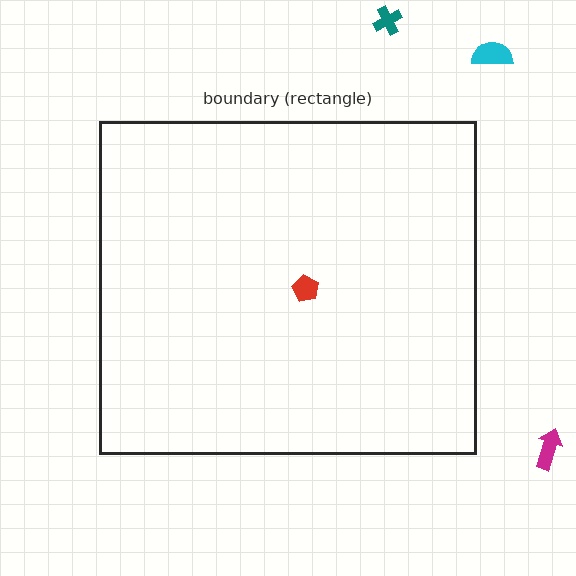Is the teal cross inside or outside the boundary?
Outside.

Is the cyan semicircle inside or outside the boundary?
Outside.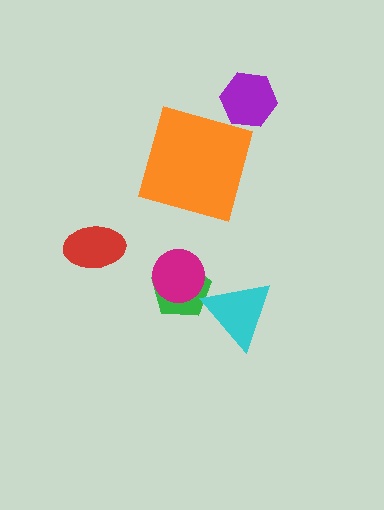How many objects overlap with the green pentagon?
2 objects overlap with the green pentagon.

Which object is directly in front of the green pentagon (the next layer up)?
The magenta circle is directly in front of the green pentagon.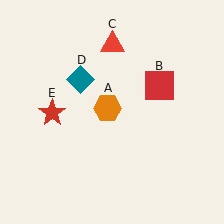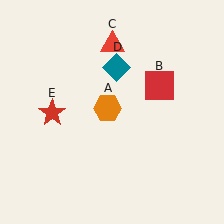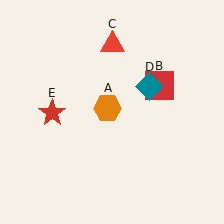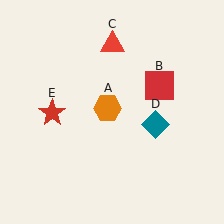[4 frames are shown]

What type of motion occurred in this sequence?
The teal diamond (object D) rotated clockwise around the center of the scene.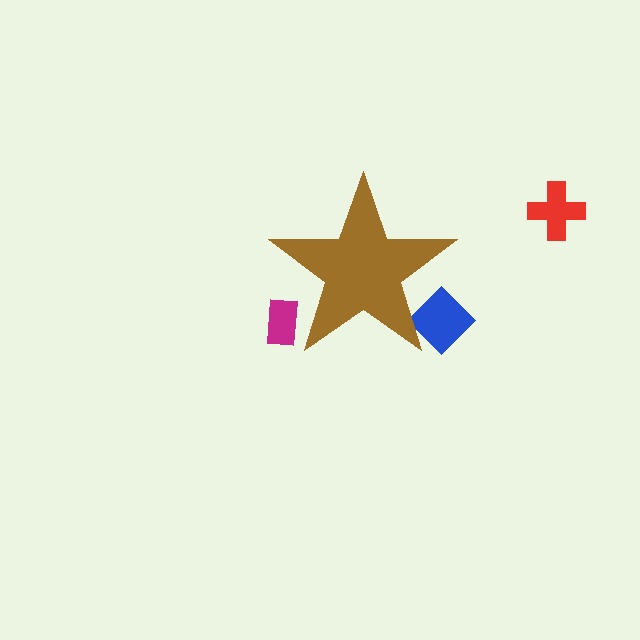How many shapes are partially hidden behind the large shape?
2 shapes are partially hidden.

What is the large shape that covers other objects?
A brown star.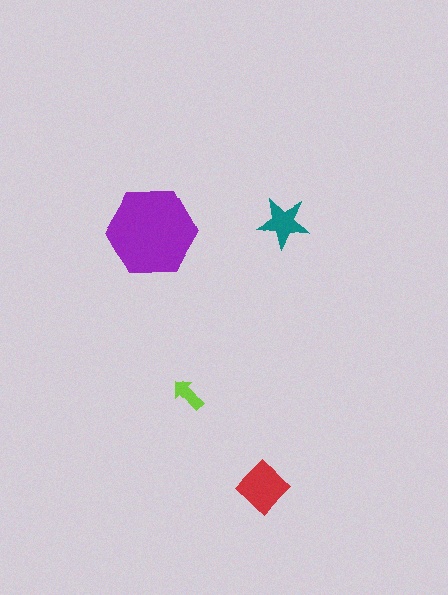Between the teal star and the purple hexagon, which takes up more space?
The purple hexagon.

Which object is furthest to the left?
The purple hexagon is leftmost.